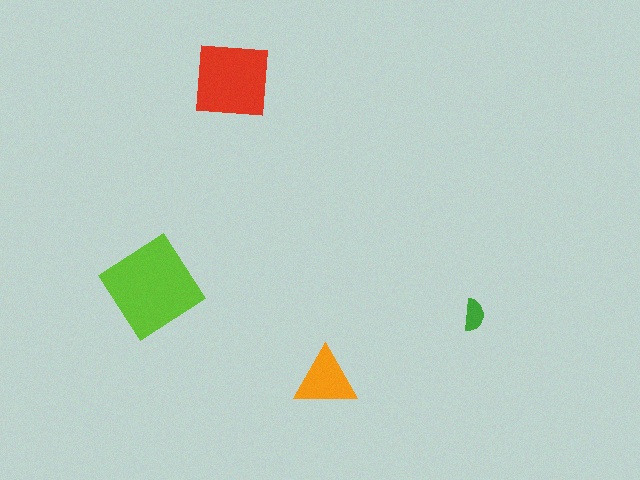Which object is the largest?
The lime diamond.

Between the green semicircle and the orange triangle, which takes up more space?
The orange triangle.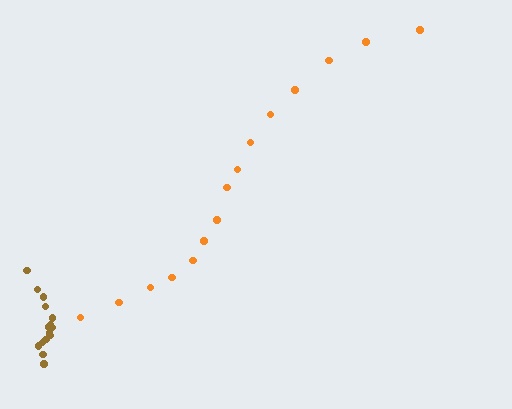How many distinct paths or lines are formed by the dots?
There are 2 distinct paths.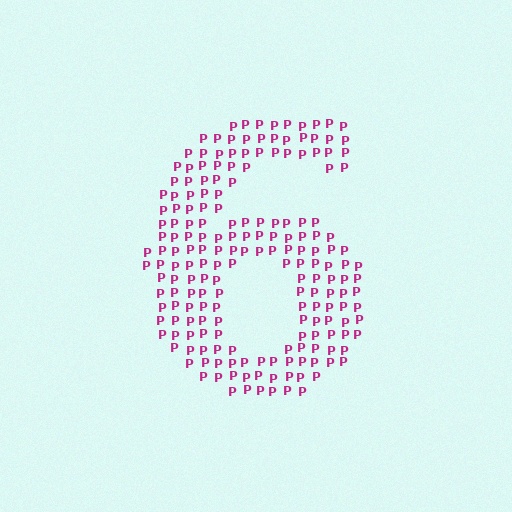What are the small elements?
The small elements are letter P's.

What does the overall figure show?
The overall figure shows the digit 6.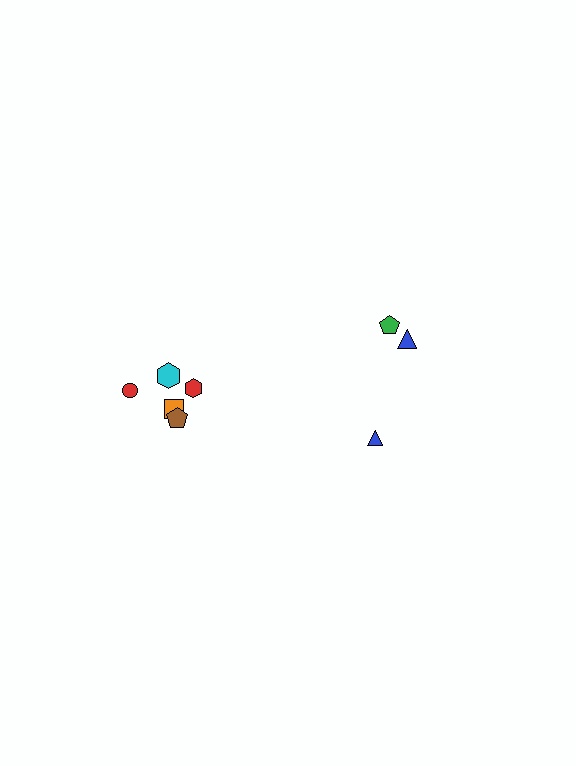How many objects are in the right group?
There are 3 objects.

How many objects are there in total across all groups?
There are 8 objects.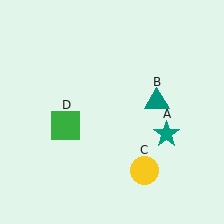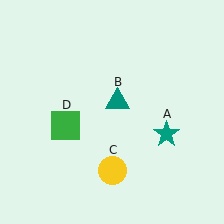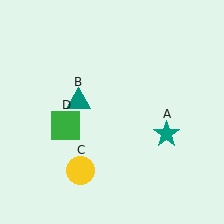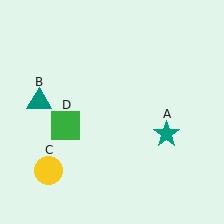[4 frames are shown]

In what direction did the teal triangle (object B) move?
The teal triangle (object B) moved left.